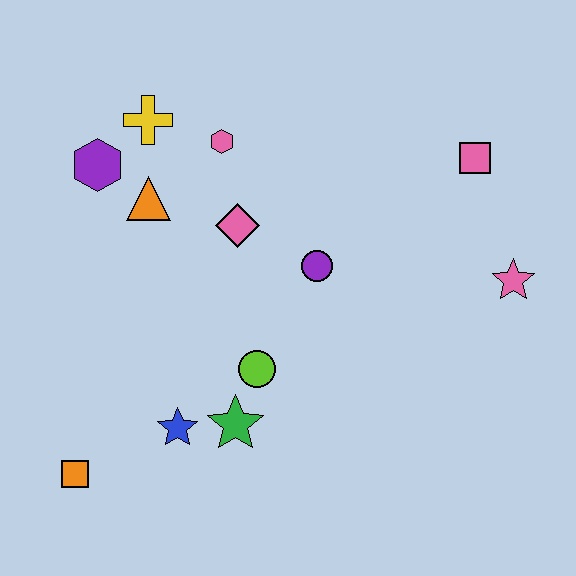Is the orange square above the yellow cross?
No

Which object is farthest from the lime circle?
The pink square is farthest from the lime circle.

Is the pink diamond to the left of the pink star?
Yes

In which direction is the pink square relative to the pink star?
The pink square is above the pink star.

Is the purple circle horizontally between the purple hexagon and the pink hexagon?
No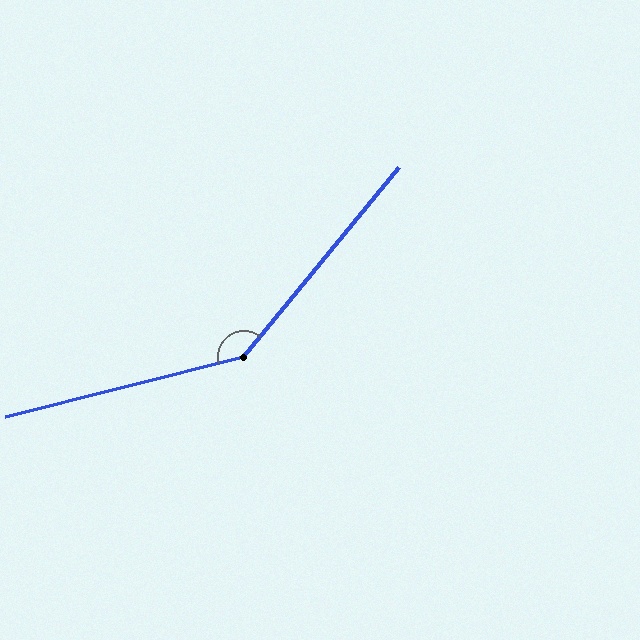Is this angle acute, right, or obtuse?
It is obtuse.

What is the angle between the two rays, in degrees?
Approximately 144 degrees.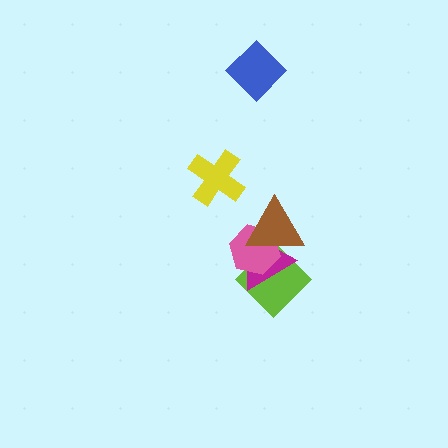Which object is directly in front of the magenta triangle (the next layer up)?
The pink hexagon is directly in front of the magenta triangle.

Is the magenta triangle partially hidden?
Yes, it is partially covered by another shape.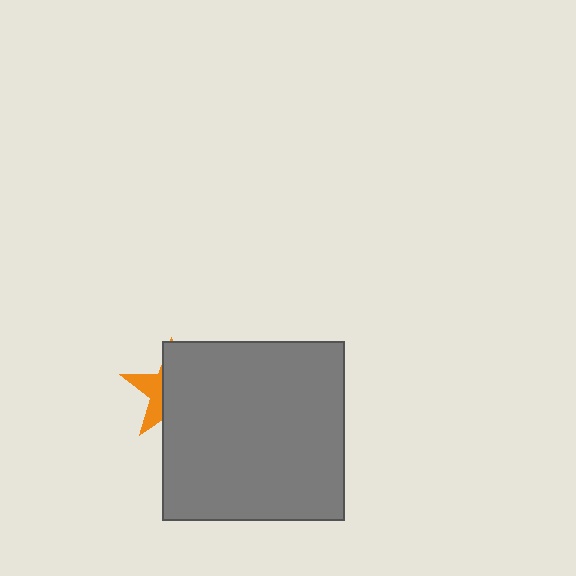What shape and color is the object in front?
The object in front is a gray rectangle.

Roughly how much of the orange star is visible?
A small part of it is visible (roughly 32%).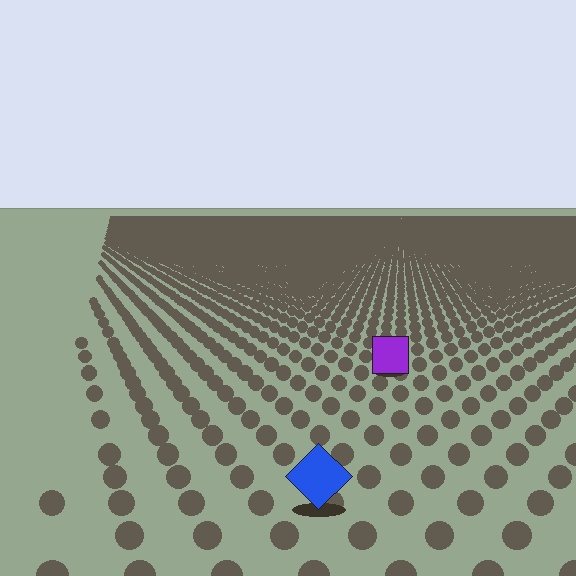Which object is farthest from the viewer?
The purple square is farthest from the viewer. It appears smaller and the ground texture around it is denser.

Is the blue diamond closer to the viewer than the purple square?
Yes. The blue diamond is closer — you can tell from the texture gradient: the ground texture is coarser near it.